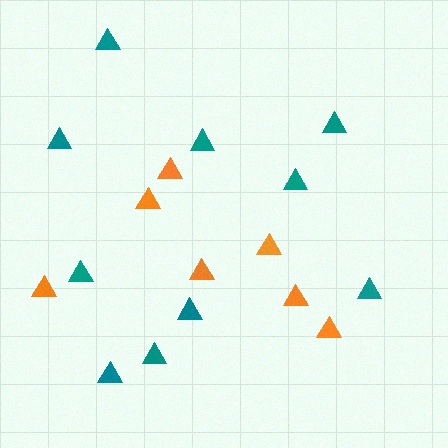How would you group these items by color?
There are 2 groups: one group of orange triangles (7) and one group of teal triangles (10).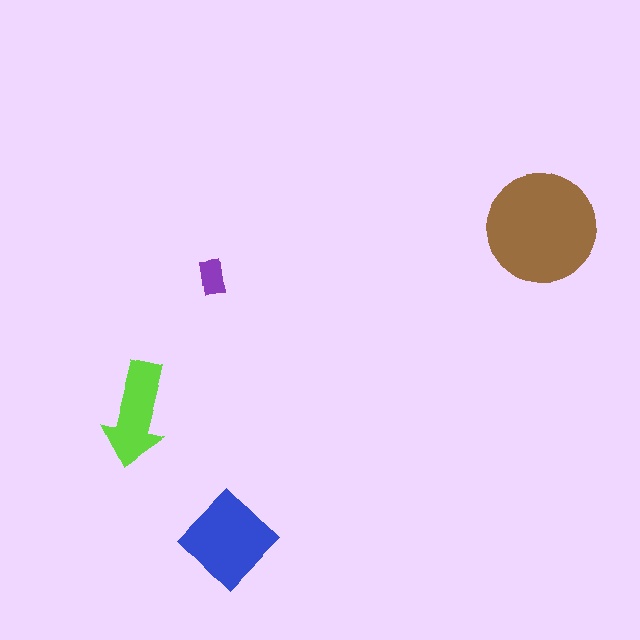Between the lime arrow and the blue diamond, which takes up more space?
The blue diamond.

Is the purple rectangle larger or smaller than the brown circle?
Smaller.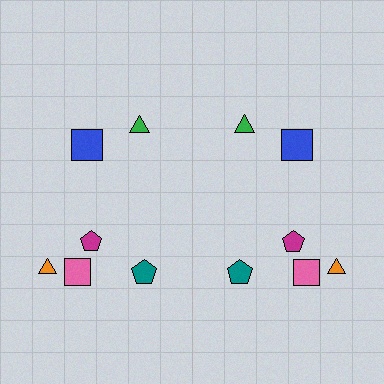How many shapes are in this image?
There are 12 shapes in this image.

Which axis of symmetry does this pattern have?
The pattern has a vertical axis of symmetry running through the center of the image.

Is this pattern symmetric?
Yes, this pattern has bilateral (reflection) symmetry.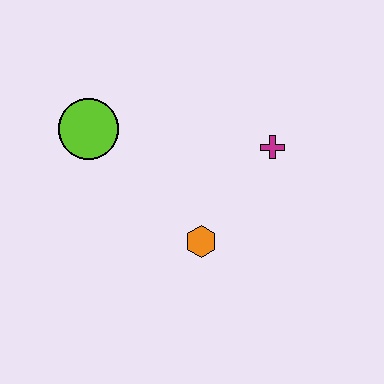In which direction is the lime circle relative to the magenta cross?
The lime circle is to the left of the magenta cross.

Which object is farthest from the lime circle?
The magenta cross is farthest from the lime circle.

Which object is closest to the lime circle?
The orange hexagon is closest to the lime circle.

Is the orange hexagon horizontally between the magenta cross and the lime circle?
Yes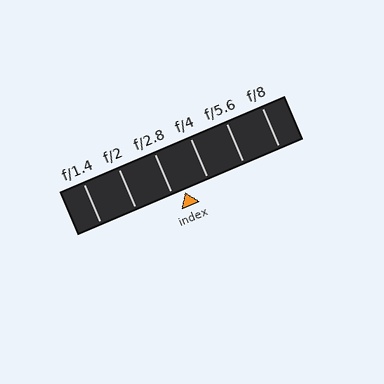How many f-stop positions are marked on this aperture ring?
There are 6 f-stop positions marked.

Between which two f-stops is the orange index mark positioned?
The index mark is between f/2.8 and f/4.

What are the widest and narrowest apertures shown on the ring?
The widest aperture shown is f/1.4 and the narrowest is f/8.